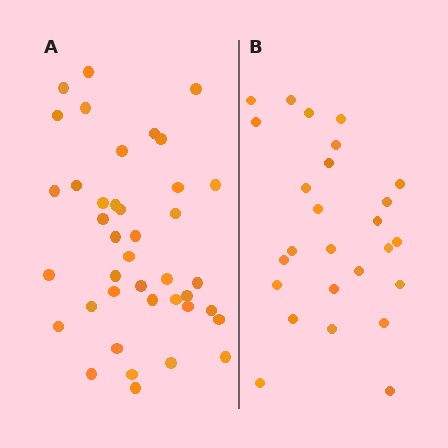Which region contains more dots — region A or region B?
Region A (the left region) has more dots.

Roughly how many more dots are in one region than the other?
Region A has approximately 15 more dots than region B.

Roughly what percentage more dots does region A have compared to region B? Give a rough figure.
About 55% more.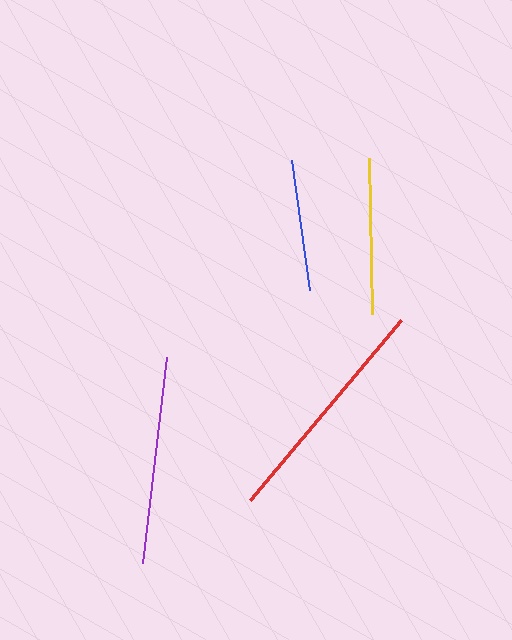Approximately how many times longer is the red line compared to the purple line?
The red line is approximately 1.1 times the length of the purple line.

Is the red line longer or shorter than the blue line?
The red line is longer than the blue line.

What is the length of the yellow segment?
The yellow segment is approximately 156 pixels long.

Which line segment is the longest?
The red line is the longest at approximately 235 pixels.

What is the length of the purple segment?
The purple segment is approximately 208 pixels long.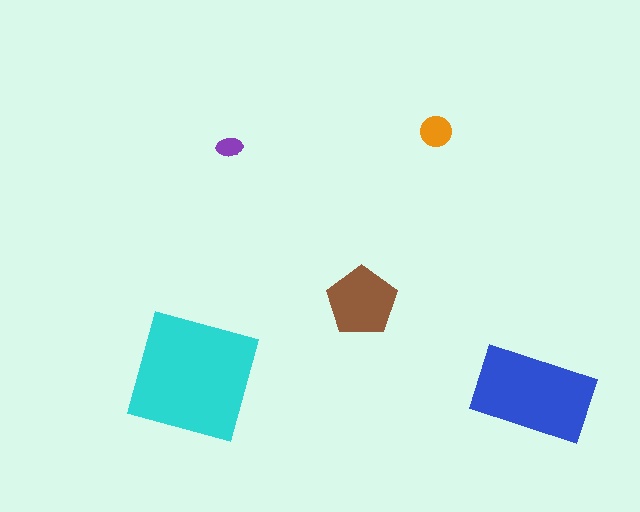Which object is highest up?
The orange circle is topmost.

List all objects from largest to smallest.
The cyan square, the blue rectangle, the brown pentagon, the orange circle, the purple ellipse.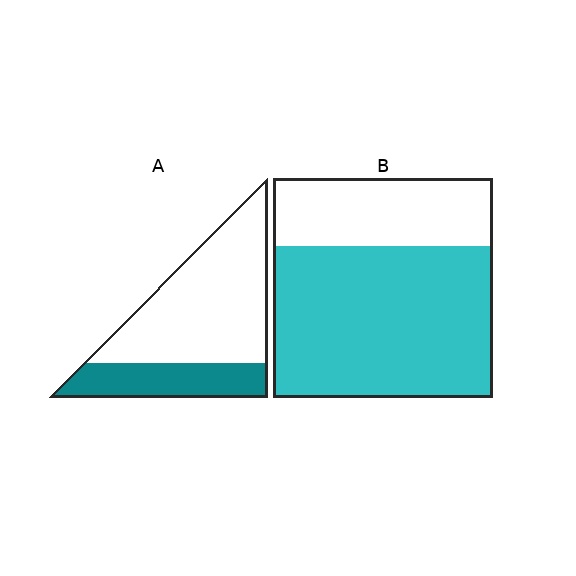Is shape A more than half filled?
No.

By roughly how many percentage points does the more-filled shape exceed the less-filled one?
By roughly 40 percentage points (B over A).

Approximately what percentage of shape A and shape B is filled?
A is approximately 30% and B is approximately 70%.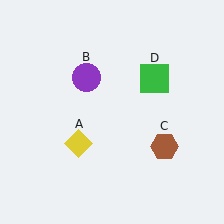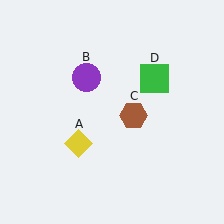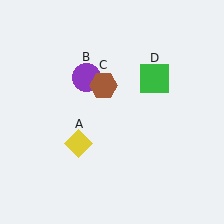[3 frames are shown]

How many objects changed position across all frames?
1 object changed position: brown hexagon (object C).